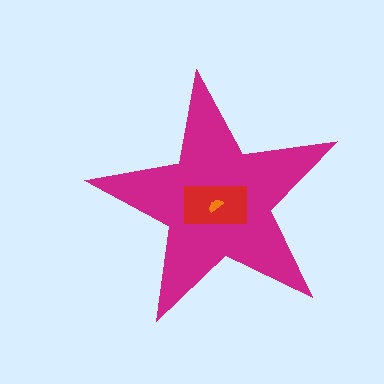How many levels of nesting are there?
3.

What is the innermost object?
The orange semicircle.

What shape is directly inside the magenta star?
The red rectangle.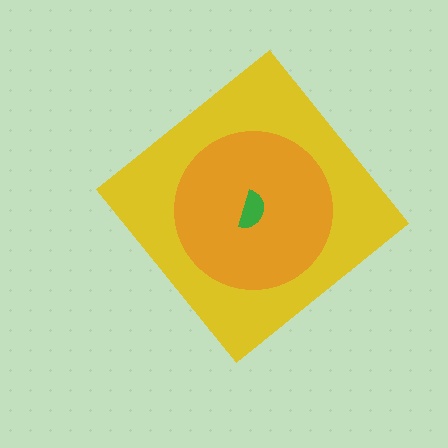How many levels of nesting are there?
3.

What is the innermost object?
The green semicircle.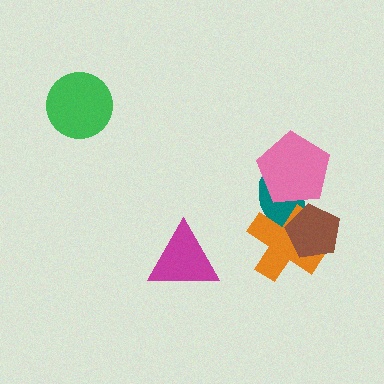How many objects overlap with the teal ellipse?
3 objects overlap with the teal ellipse.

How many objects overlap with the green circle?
0 objects overlap with the green circle.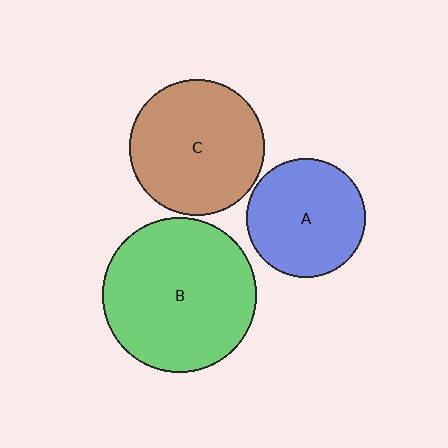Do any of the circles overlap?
No, none of the circles overlap.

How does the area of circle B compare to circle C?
Approximately 1.3 times.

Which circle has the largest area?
Circle B (green).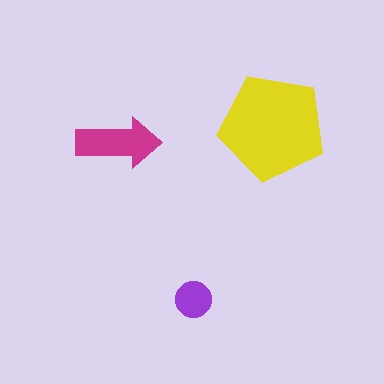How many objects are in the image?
There are 3 objects in the image.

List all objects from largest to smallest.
The yellow pentagon, the magenta arrow, the purple circle.